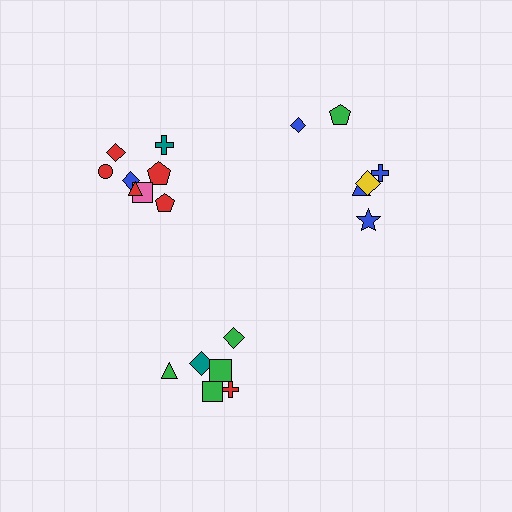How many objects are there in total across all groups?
There are 20 objects.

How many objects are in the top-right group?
There are 6 objects.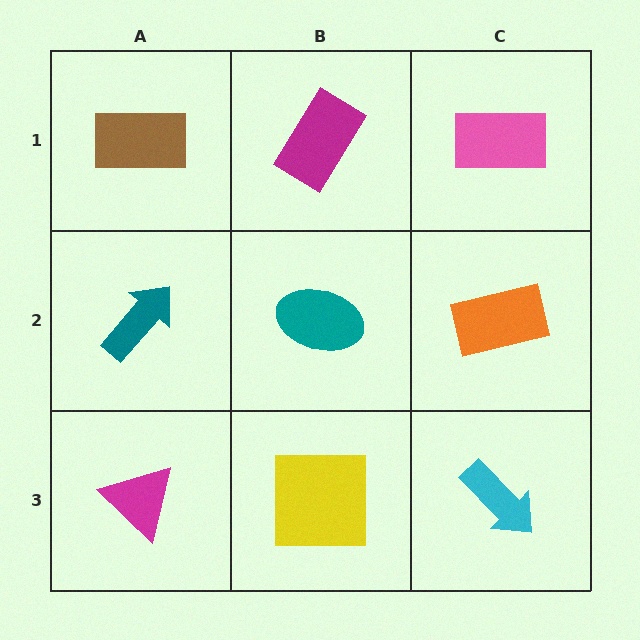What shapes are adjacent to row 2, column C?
A pink rectangle (row 1, column C), a cyan arrow (row 3, column C), a teal ellipse (row 2, column B).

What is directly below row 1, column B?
A teal ellipse.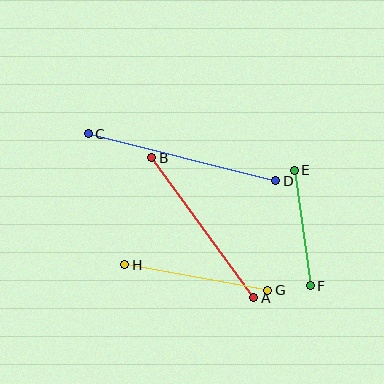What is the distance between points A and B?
The distance is approximately 173 pixels.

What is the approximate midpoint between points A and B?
The midpoint is at approximately (203, 228) pixels.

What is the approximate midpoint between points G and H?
The midpoint is at approximately (196, 277) pixels.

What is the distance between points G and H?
The distance is approximately 145 pixels.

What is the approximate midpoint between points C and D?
The midpoint is at approximately (182, 157) pixels.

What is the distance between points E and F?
The distance is approximately 117 pixels.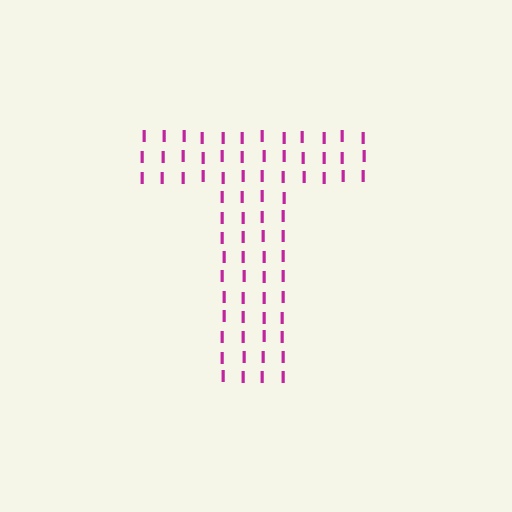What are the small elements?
The small elements are letter I's.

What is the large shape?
The large shape is the letter T.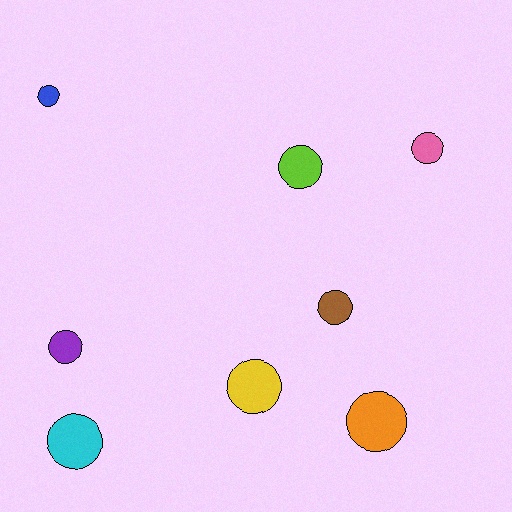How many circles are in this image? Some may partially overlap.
There are 8 circles.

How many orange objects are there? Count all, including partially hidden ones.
There is 1 orange object.